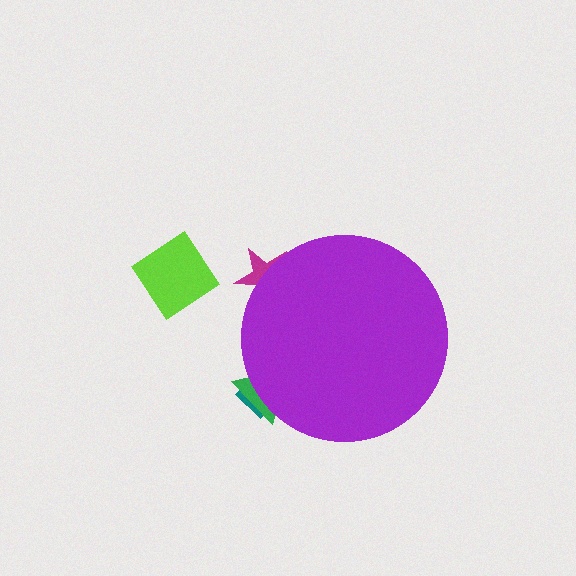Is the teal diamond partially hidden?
Yes, the teal diamond is partially hidden behind the purple circle.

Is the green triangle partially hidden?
Yes, the green triangle is partially hidden behind the purple circle.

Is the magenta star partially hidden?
Yes, the magenta star is partially hidden behind the purple circle.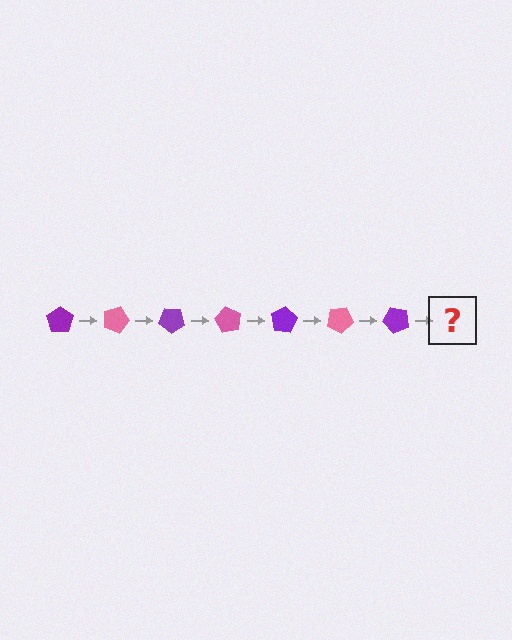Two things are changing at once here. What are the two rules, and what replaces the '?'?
The two rules are that it rotates 20 degrees each step and the color cycles through purple and pink. The '?' should be a pink pentagon, rotated 140 degrees from the start.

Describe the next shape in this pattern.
It should be a pink pentagon, rotated 140 degrees from the start.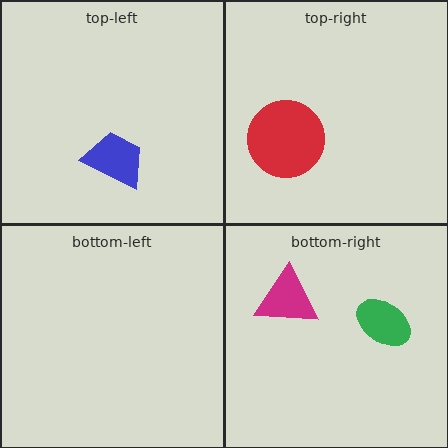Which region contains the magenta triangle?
The bottom-right region.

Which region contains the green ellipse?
The bottom-right region.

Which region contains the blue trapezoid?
The top-left region.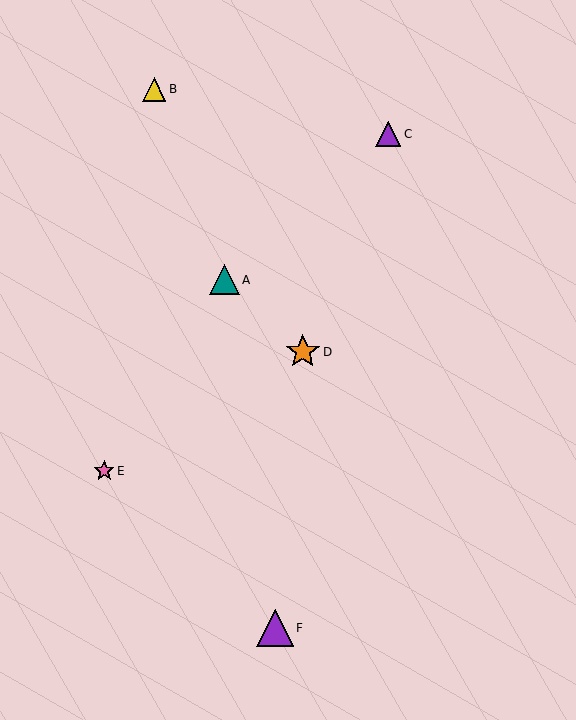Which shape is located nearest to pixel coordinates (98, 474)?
The pink star (labeled E) at (104, 471) is nearest to that location.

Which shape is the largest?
The purple triangle (labeled F) is the largest.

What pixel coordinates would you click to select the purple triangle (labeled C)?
Click at (388, 134) to select the purple triangle C.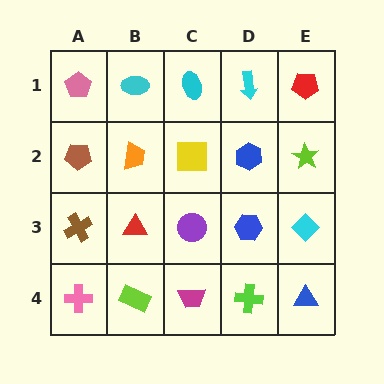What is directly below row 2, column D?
A blue hexagon.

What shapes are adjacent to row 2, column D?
A cyan arrow (row 1, column D), a blue hexagon (row 3, column D), a yellow square (row 2, column C), a lime star (row 2, column E).